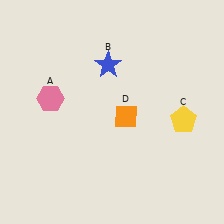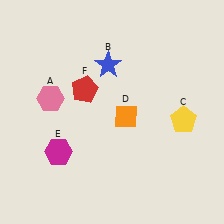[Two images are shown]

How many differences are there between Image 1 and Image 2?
There are 2 differences between the two images.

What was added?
A magenta hexagon (E), a red pentagon (F) were added in Image 2.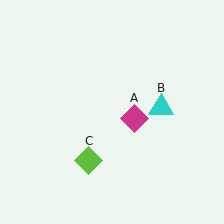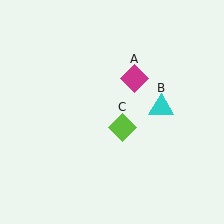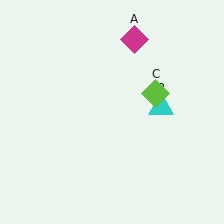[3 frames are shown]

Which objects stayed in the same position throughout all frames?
Cyan triangle (object B) remained stationary.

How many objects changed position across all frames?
2 objects changed position: magenta diamond (object A), lime diamond (object C).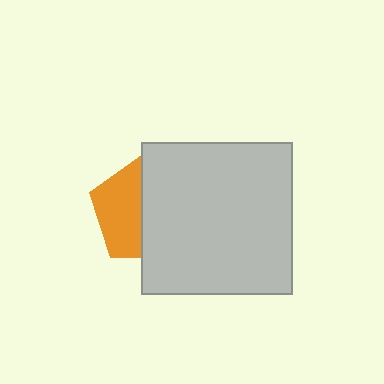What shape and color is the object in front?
The object in front is a light gray square.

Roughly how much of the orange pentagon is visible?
About half of it is visible (roughly 45%).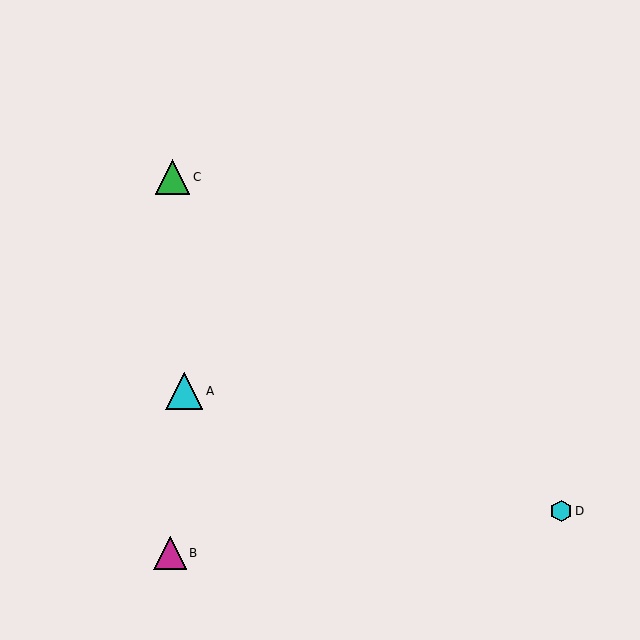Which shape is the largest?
The cyan triangle (labeled A) is the largest.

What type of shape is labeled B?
Shape B is a magenta triangle.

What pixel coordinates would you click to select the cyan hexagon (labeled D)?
Click at (561, 511) to select the cyan hexagon D.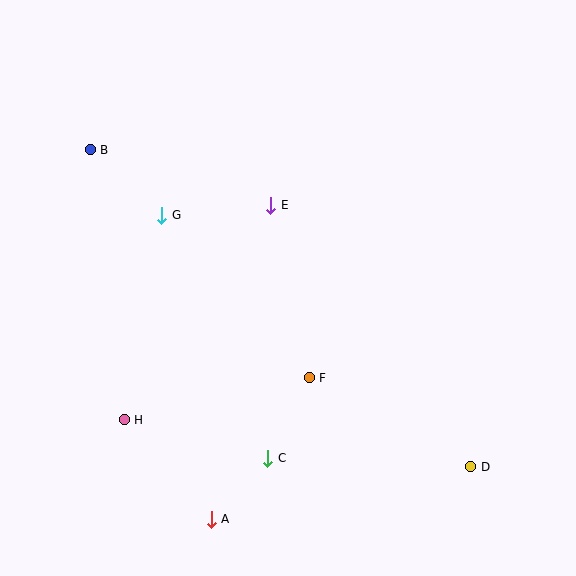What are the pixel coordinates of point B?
Point B is at (90, 150).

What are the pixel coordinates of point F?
Point F is at (309, 378).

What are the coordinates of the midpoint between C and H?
The midpoint between C and H is at (196, 439).